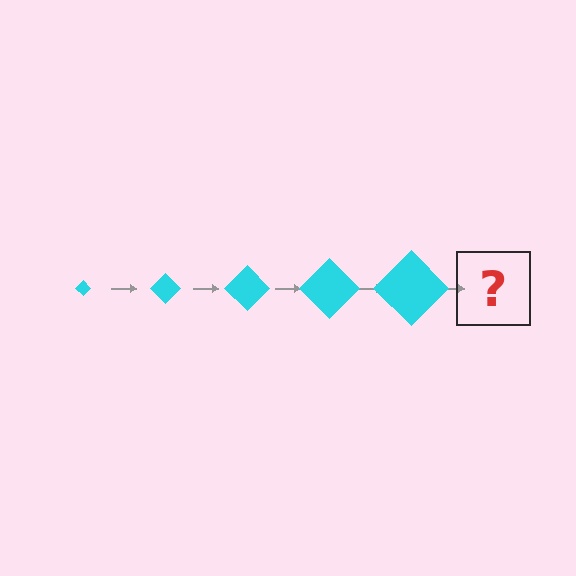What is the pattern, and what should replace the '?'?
The pattern is that the diamond gets progressively larger each step. The '?' should be a cyan diamond, larger than the previous one.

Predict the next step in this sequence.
The next step is a cyan diamond, larger than the previous one.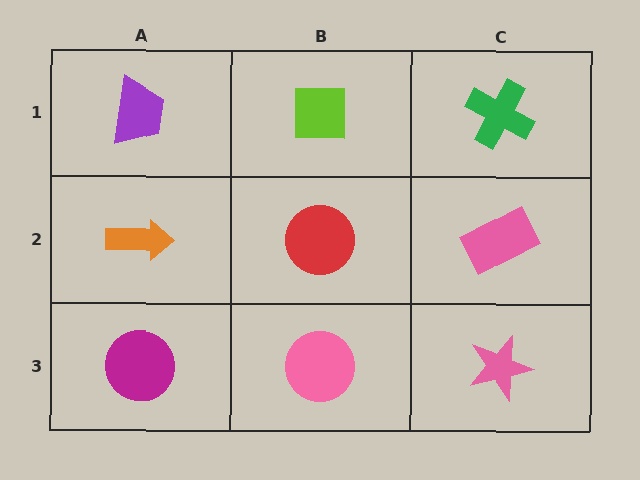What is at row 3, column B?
A pink circle.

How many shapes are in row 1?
3 shapes.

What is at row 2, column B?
A red circle.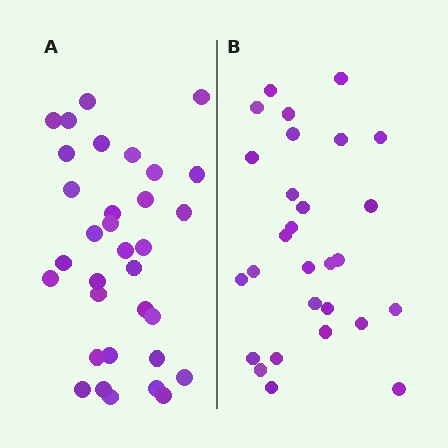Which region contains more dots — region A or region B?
Region A (the left region) has more dots.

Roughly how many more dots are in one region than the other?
Region A has about 5 more dots than region B.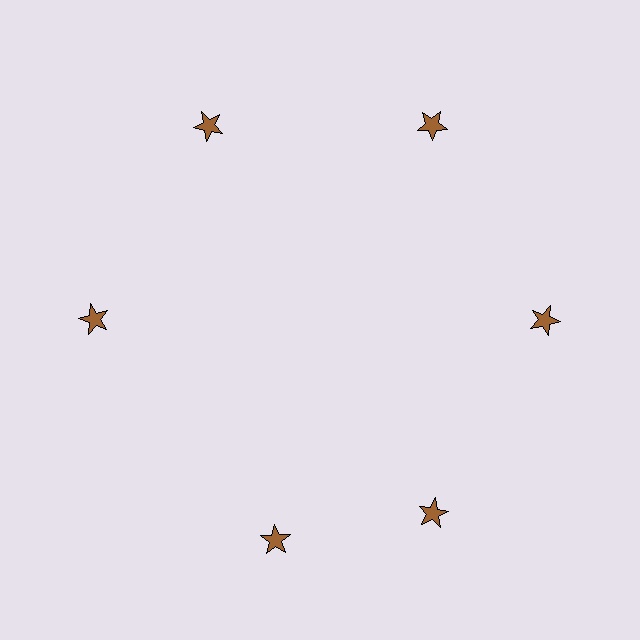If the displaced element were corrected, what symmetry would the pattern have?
It would have 6-fold rotational symmetry — the pattern would map onto itself every 60 degrees.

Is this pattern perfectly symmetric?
No. The 6 brown stars are arranged in a ring, but one element near the 7 o'clock position is rotated out of alignment along the ring, breaking the 6-fold rotational symmetry.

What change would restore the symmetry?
The symmetry would be restored by rotating it back into even spacing with its neighbors so that all 6 stars sit at equal angles and equal distance from the center.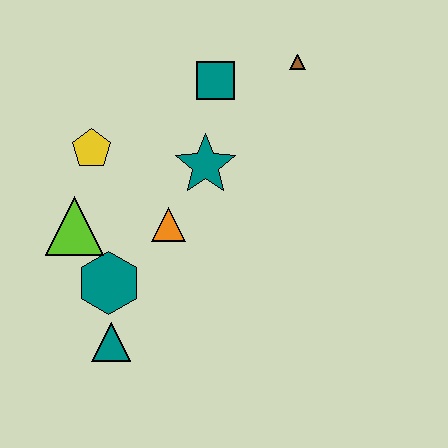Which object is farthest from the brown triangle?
The teal triangle is farthest from the brown triangle.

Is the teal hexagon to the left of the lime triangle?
No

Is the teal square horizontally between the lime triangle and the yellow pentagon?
No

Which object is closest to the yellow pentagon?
The lime triangle is closest to the yellow pentagon.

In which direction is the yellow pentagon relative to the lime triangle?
The yellow pentagon is above the lime triangle.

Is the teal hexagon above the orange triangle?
No